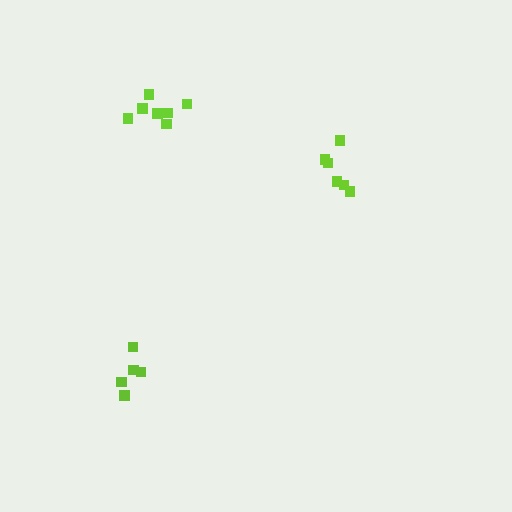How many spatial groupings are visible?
There are 3 spatial groupings.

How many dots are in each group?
Group 1: 5 dots, Group 2: 6 dots, Group 3: 7 dots (18 total).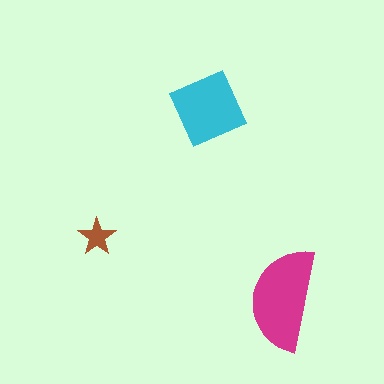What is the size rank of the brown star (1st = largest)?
3rd.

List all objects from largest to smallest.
The magenta semicircle, the cyan square, the brown star.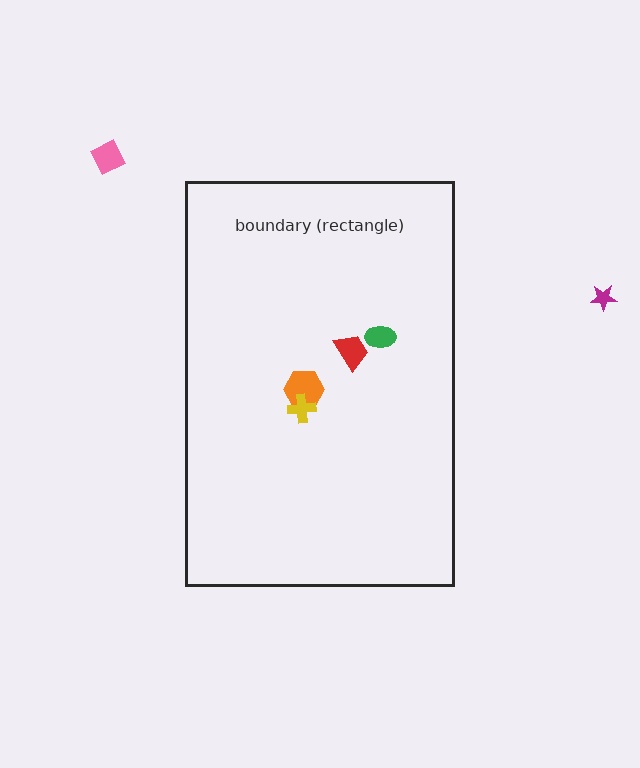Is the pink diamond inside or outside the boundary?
Outside.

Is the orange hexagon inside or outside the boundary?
Inside.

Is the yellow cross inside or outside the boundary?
Inside.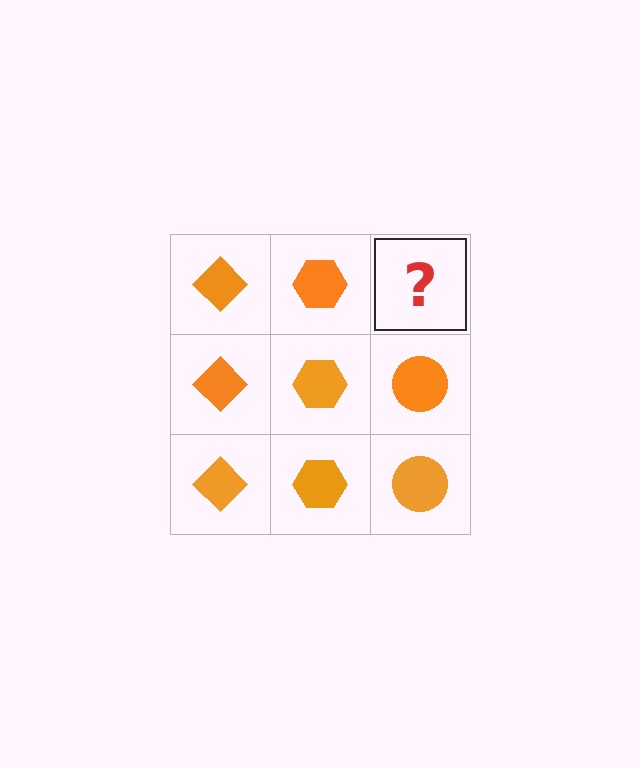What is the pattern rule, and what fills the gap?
The rule is that each column has a consistent shape. The gap should be filled with an orange circle.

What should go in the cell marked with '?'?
The missing cell should contain an orange circle.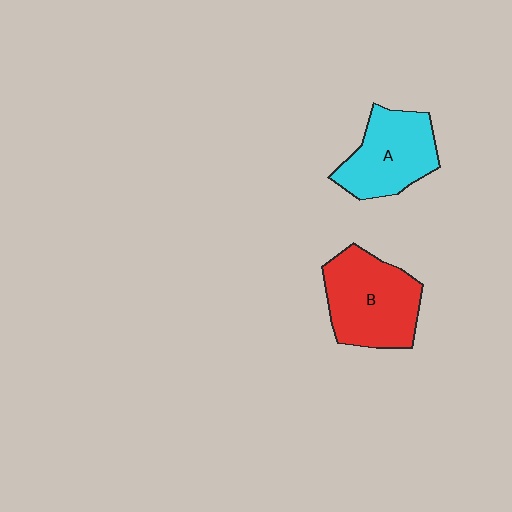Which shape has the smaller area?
Shape A (cyan).